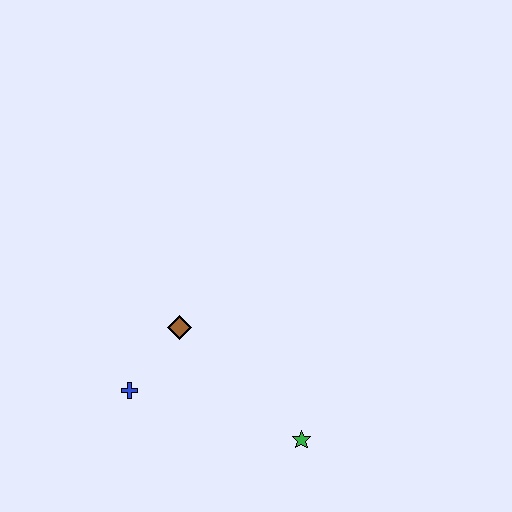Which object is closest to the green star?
The brown diamond is closest to the green star.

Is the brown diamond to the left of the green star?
Yes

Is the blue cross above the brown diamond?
No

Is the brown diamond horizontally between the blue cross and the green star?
Yes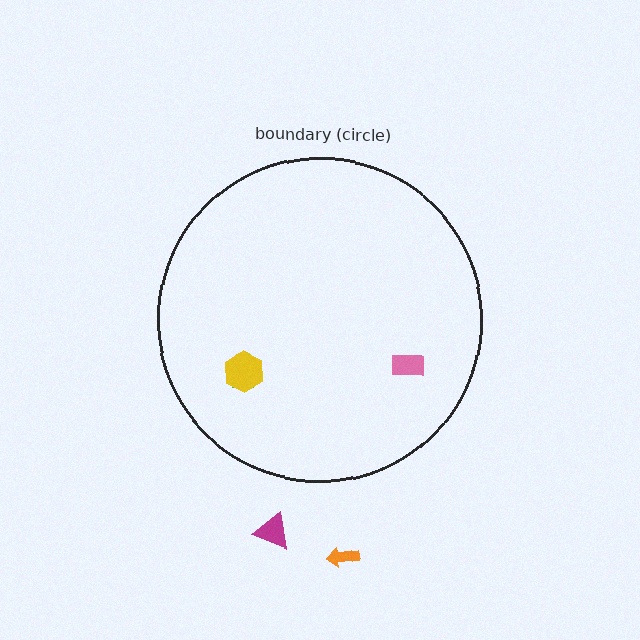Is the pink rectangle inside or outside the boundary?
Inside.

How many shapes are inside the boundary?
3 inside, 2 outside.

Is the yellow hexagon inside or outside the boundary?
Inside.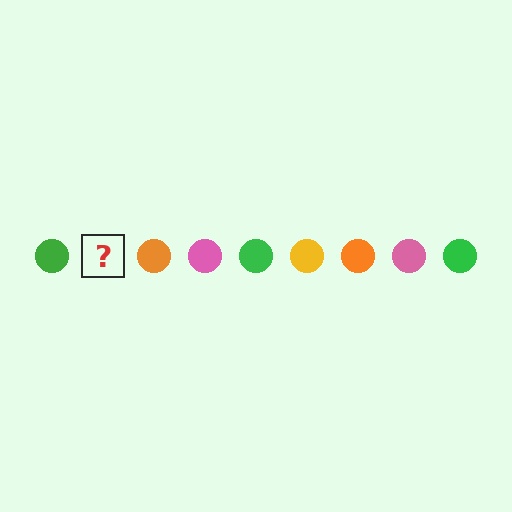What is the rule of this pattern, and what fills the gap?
The rule is that the pattern cycles through green, yellow, orange, pink circles. The gap should be filled with a yellow circle.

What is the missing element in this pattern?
The missing element is a yellow circle.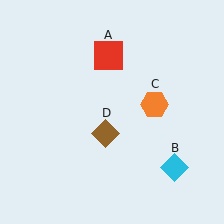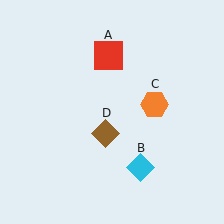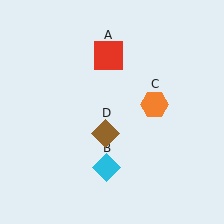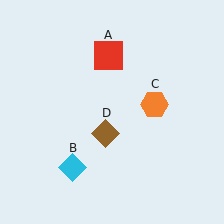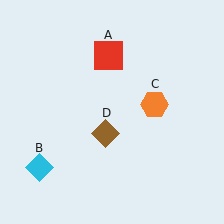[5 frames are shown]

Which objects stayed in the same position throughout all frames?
Red square (object A) and orange hexagon (object C) and brown diamond (object D) remained stationary.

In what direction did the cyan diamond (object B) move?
The cyan diamond (object B) moved left.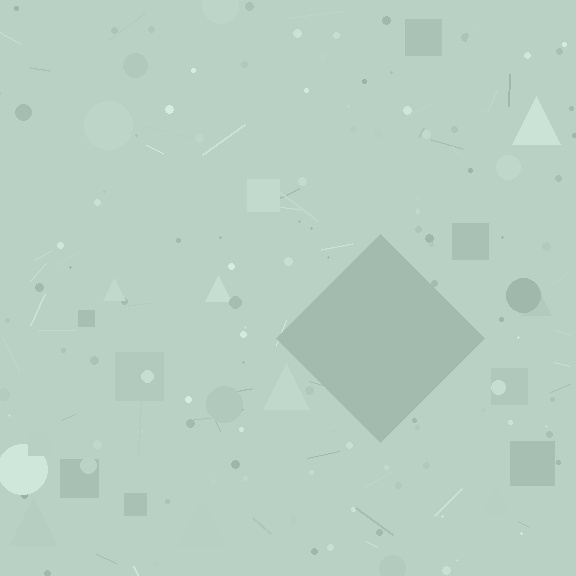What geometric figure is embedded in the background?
A diamond is embedded in the background.